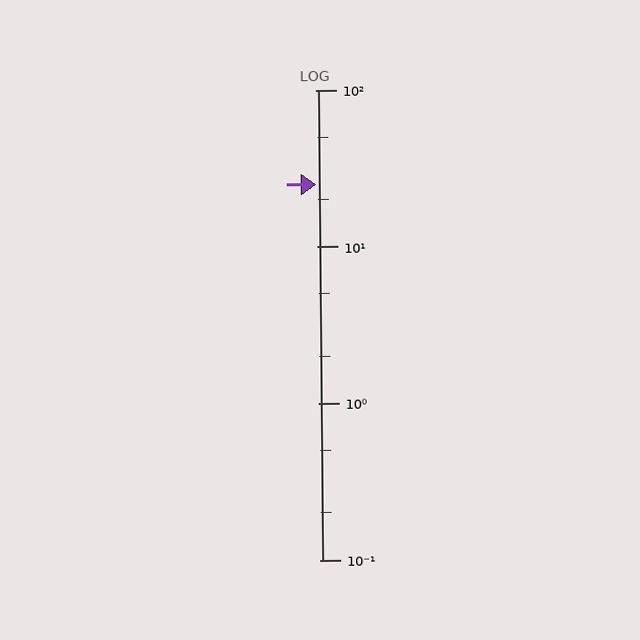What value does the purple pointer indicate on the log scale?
The pointer indicates approximately 25.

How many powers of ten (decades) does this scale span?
The scale spans 3 decades, from 0.1 to 100.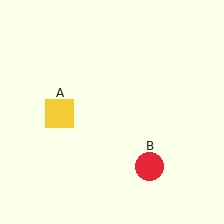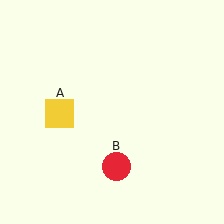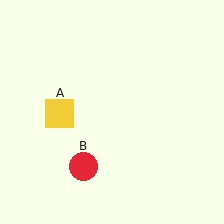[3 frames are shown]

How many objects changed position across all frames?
1 object changed position: red circle (object B).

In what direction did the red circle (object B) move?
The red circle (object B) moved left.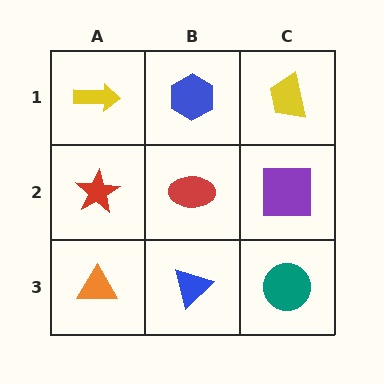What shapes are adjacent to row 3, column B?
A red ellipse (row 2, column B), an orange triangle (row 3, column A), a teal circle (row 3, column C).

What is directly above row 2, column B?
A blue hexagon.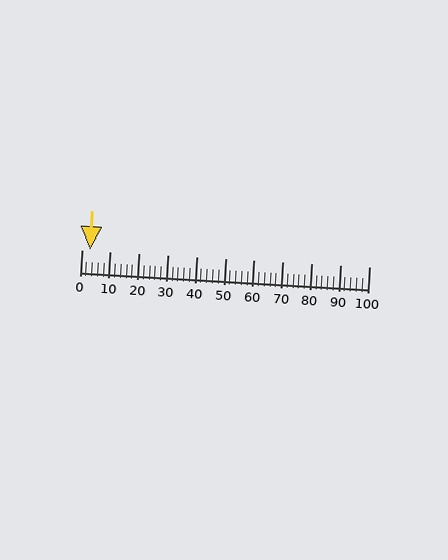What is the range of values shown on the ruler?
The ruler shows values from 0 to 100.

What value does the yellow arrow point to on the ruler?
The yellow arrow points to approximately 3.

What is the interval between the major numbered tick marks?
The major tick marks are spaced 10 units apart.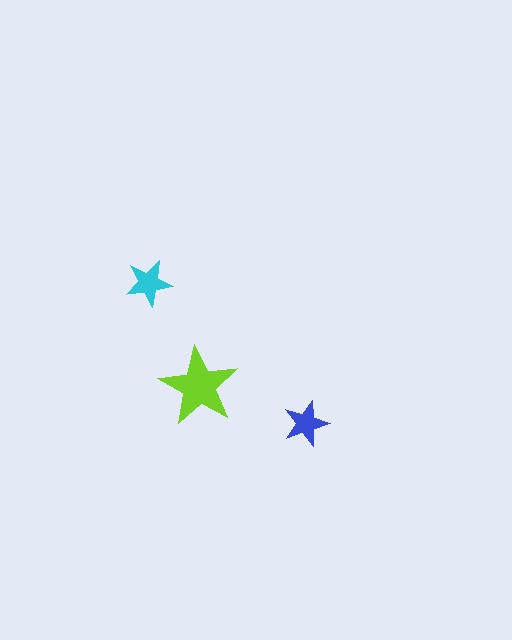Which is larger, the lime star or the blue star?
The lime one.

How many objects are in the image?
There are 3 objects in the image.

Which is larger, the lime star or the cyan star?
The lime one.